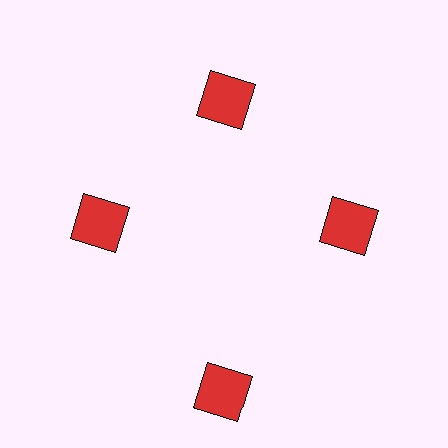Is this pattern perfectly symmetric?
No. The 4 red squares are arranged in a ring, but one element near the 6 o'clock position is pushed outward from the center, breaking the 4-fold rotational symmetry.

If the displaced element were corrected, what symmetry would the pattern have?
It would have 4-fold rotational symmetry — the pattern would map onto itself every 90 degrees.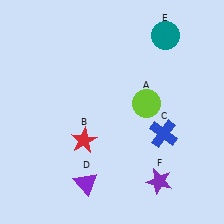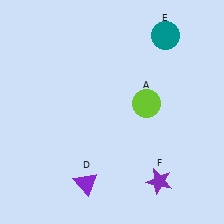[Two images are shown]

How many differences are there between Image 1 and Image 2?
There are 2 differences between the two images.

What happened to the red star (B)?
The red star (B) was removed in Image 2. It was in the bottom-left area of Image 1.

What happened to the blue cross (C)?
The blue cross (C) was removed in Image 2. It was in the bottom-right area of Image 1.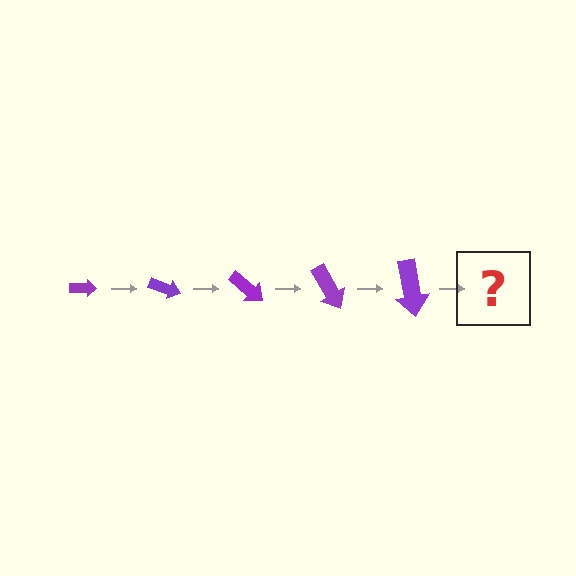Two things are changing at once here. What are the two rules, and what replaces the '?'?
The two rules are that the arrow grows larger each step and it rotates 20 degrees each step. The '?' should be an arrow, larger than the previous one and rotated 100 degrees from the start.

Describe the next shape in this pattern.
It should be an arrow, larger than the previous one and rotated 100 degrees from the start.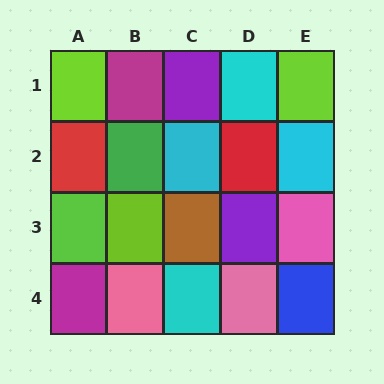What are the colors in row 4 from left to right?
Magenta, pink, cyan, pink, blue.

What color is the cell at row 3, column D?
Purple.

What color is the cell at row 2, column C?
Cyan.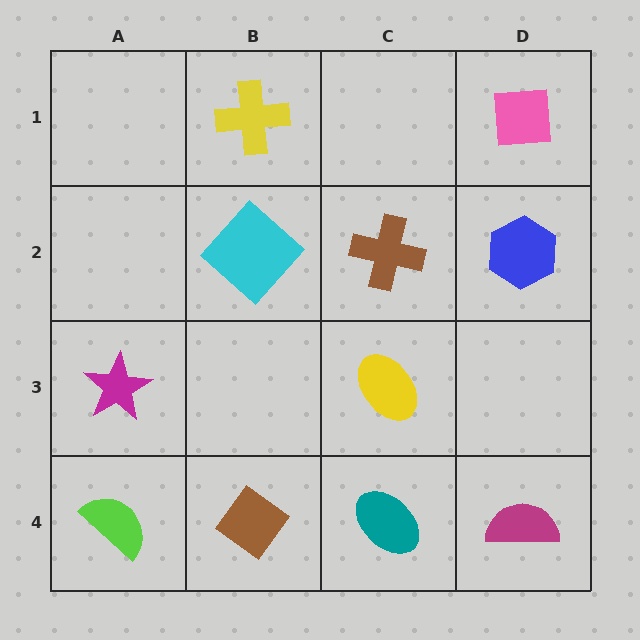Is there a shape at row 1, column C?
No, that cell is empty.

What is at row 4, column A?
A lime semicircle.